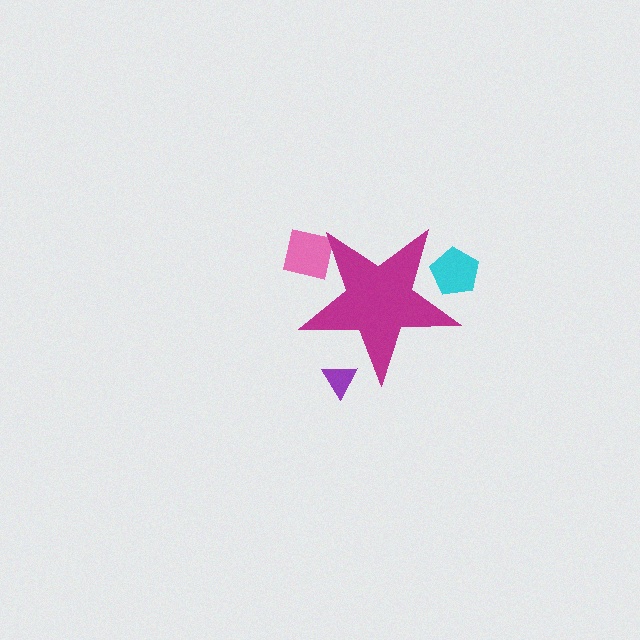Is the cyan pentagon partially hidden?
Yes, the cyan pentagon is partially hidden behind the magenta star.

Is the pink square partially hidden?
Yes, the pink square is partially hidden behind the magenta star.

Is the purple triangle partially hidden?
Yes, the purple triangle is partially hidden behind the magenta star.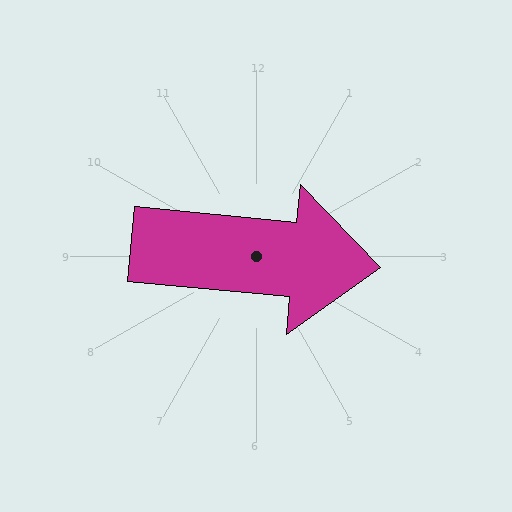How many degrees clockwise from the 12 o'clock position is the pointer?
Approximately 95 degrees.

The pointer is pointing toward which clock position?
Roughly 3 o'clock.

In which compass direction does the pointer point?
East.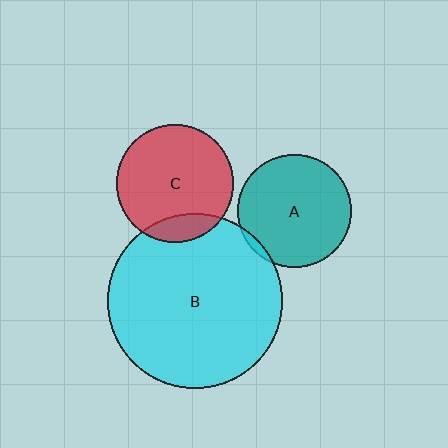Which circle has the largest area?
Circle B (cyan).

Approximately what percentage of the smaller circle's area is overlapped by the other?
Approximately 5%.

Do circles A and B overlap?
Yes.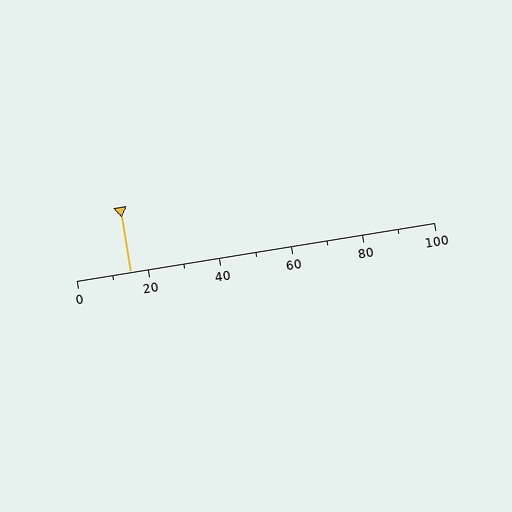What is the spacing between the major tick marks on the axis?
The major ticks are spaced 20 apart.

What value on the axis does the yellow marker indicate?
The marker indicates approximately 15.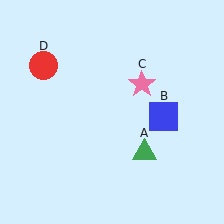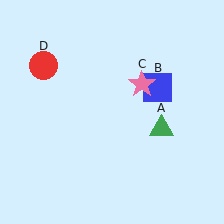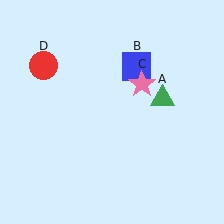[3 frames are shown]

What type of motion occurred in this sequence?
The green triangle (object A), blue square (object B) rotated counterclockwise around the center of the scene.